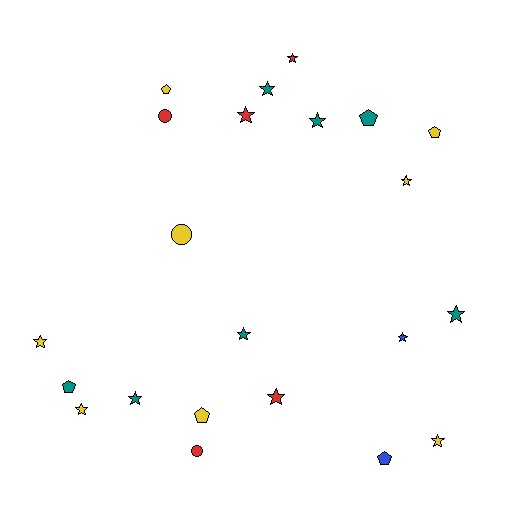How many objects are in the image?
There are 22 objects.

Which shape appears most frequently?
Star, with 13 objects.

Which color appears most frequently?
Yellow, with 8 objects.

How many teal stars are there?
There are 5 teal stars.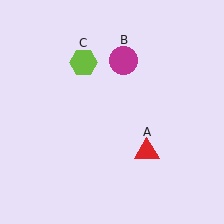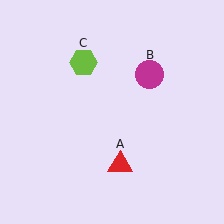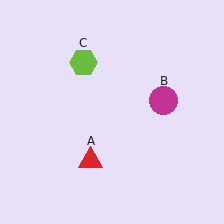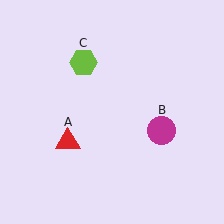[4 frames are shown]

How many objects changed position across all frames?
2 objects changed position: red triangle (object A), magenta circle (object B).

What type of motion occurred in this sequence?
The red triangle (object A), magenta circle (object B) rotated clockwise around the center of the scene.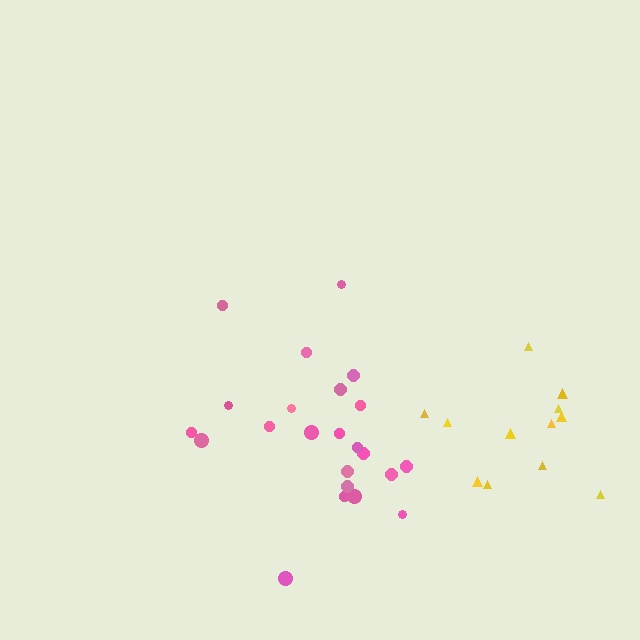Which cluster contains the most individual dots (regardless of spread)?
Pink (23).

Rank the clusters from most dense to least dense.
yellow, pink.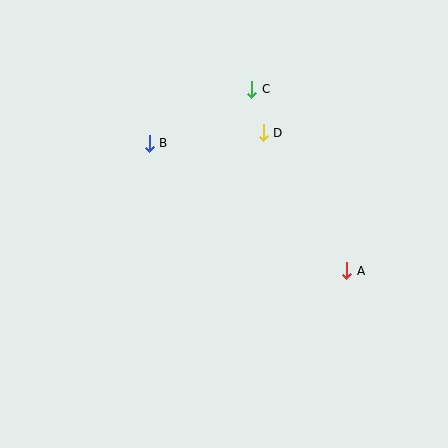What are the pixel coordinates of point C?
Point C is at (252, 89).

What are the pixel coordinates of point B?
Point B is at (149, 143).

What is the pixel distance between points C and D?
The distance between C and D is 45 pixels.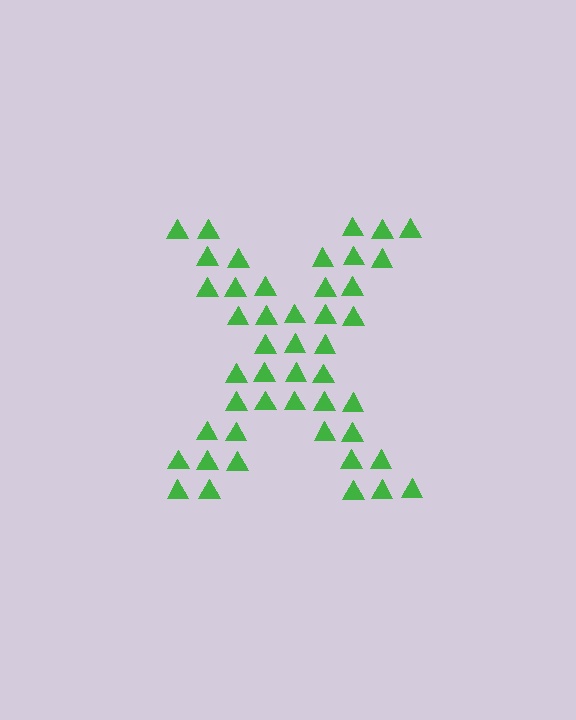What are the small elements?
The small elements are triangles.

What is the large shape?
The large shape is the letter X.